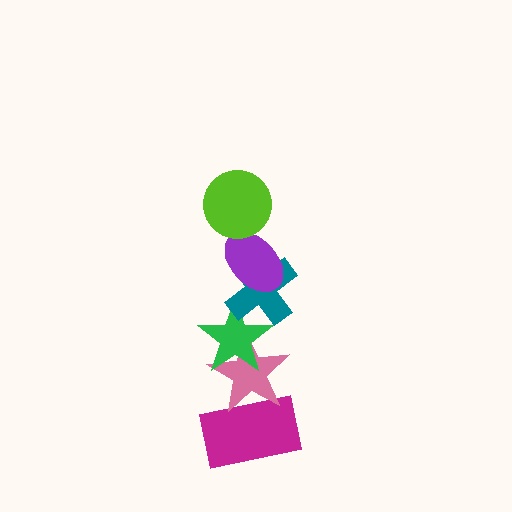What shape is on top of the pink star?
The green star is on top of the pink star.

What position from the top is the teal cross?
The teal cross is 3rd from the top.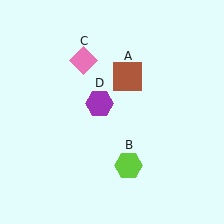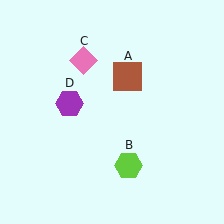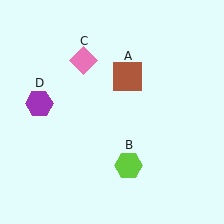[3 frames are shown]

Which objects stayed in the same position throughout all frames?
Brown square (object A) and lime hexagon (object B) and pink diamond (object C) remained stationary.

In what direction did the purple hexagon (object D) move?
The purple hexagon (object D) moved left.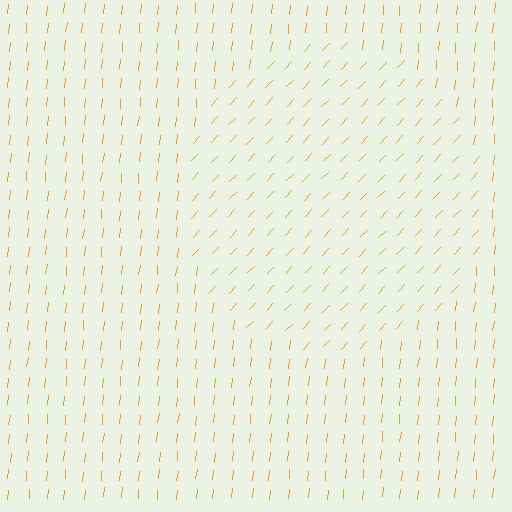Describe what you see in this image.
The image is filled with small orange line segments. A circle region in the image has lines oriented differently from the surrounding lines, creating a visible texture boundary.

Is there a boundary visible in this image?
Yes, there is a texture boundary formed by a change in line orientation.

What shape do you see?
I see a circle.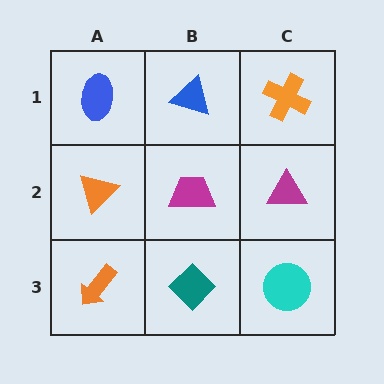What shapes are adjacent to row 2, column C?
An orange cross (row 1, column C), a cyan circle (row 3, column C), a magenta trapezoid (row 2, column B).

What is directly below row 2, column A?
An orange arrow.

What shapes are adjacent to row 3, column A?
An orange triangle (row 2, column A), a teal diamond (row 3, column B).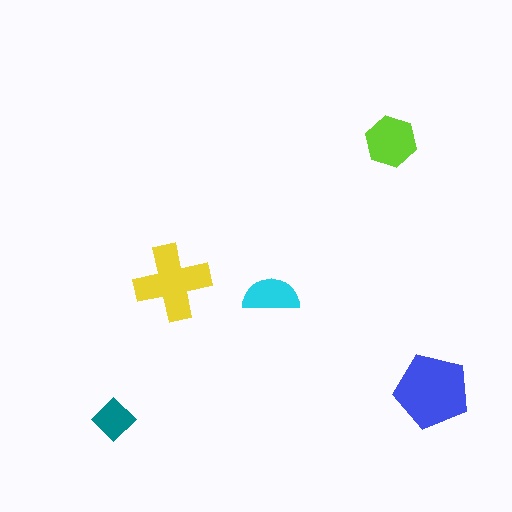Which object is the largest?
The blue pentagon.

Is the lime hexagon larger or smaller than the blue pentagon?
Smaller.